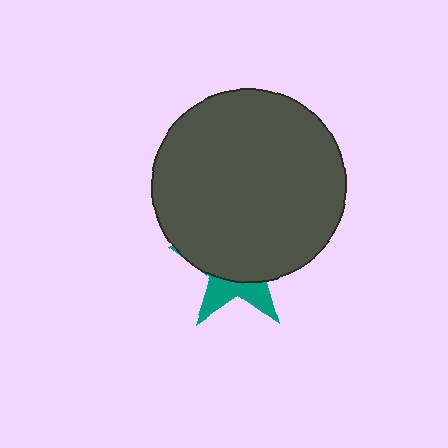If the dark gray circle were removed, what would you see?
You would see the complete teal star.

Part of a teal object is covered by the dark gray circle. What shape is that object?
It is a star.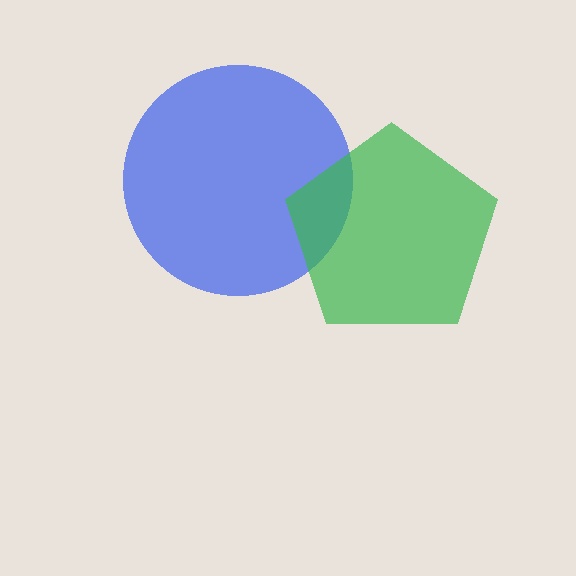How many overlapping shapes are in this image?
There are 2 overlapping shapes in the image.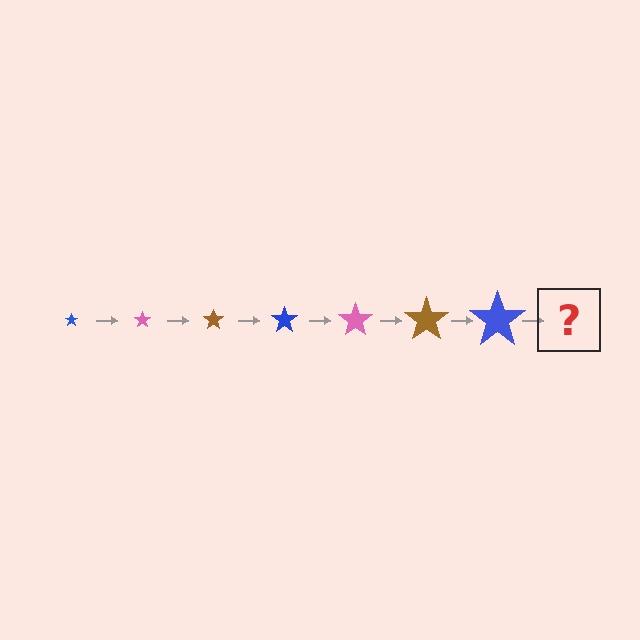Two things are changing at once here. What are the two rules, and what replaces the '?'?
The two rules are that the star grows larger each step and the color cycles through blue, pink, and brown. The '?' should be a pink star, larger than the previous one.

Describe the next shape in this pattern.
It should be a pink star, larger than the previous one.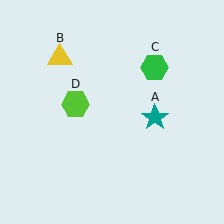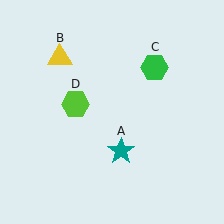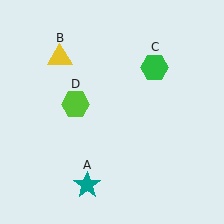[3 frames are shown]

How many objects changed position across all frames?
1 object changed position: teal star (object A).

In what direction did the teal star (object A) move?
The teal star (object A) moved down and to the left.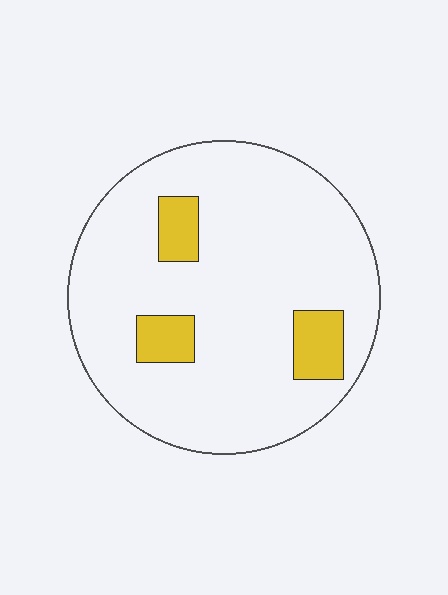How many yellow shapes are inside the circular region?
3.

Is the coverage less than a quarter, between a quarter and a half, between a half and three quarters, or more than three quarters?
Less than a quarter.